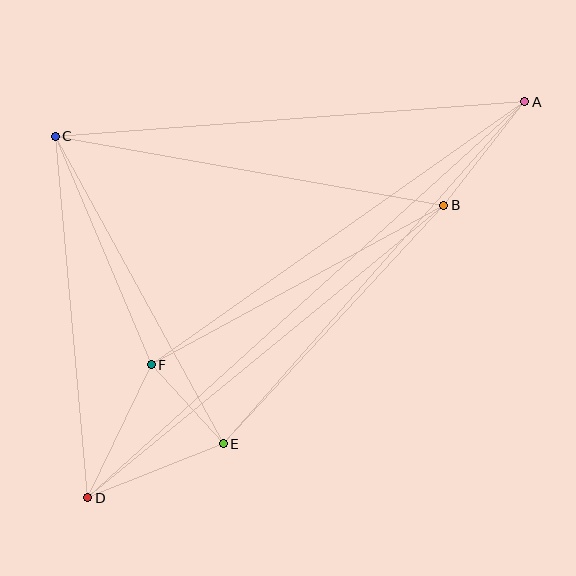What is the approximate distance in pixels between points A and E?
The distance between A and E is approximately 456 pixels.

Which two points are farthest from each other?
Points A and D are farthest from each other.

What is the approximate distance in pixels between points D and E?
The distance between D and E is approximately 146 pixels.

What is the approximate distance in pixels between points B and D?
The distance between B and D is approximately 460 pixels.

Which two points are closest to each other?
Points E and F are closest to each other.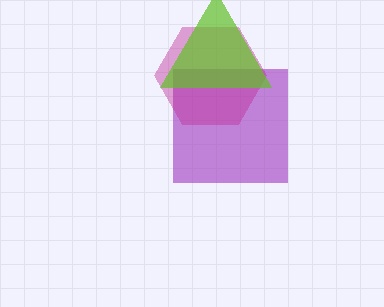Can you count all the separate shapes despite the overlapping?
Yes, there are 3 separate shapes.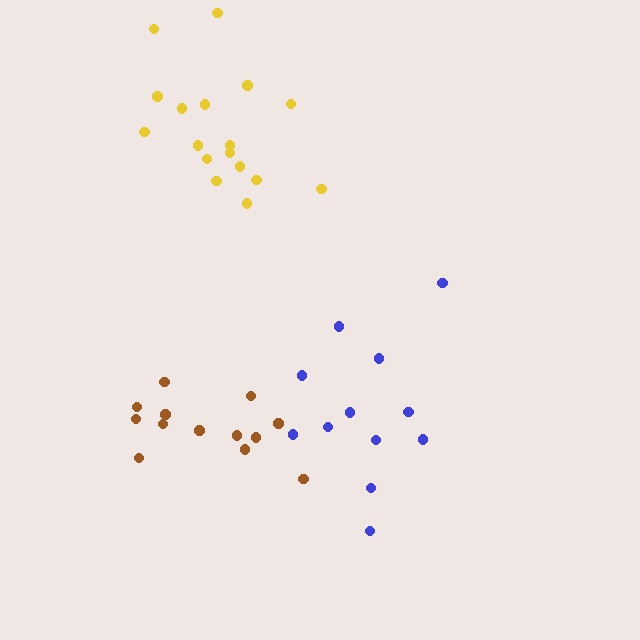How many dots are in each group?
Group 1: 17 dots, Group 2: 13 dots, Group 3: 12 dots (42 total).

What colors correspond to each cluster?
The clusters are colored: yellow, brown, blue.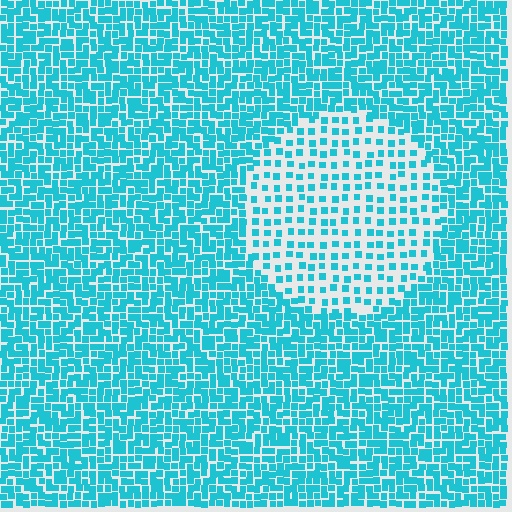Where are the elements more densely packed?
The elements are more densely packed outside the circle boundary.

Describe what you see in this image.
The image contains small cyan elements arranged at two different densities. A circle-shaped region is visible where the elements are less densely packed than the surrounding area.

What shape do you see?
I see a circle.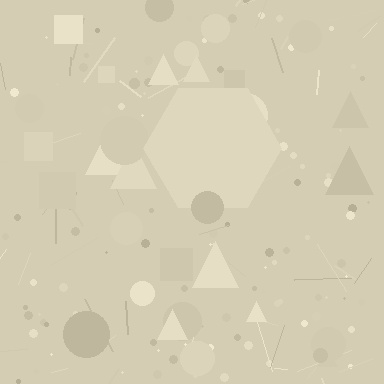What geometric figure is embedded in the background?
A hexagon is embedded in the background.